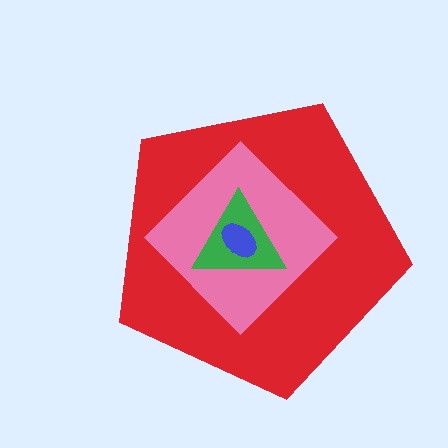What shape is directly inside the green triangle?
The blue ellipse.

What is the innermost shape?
The blue ellipse.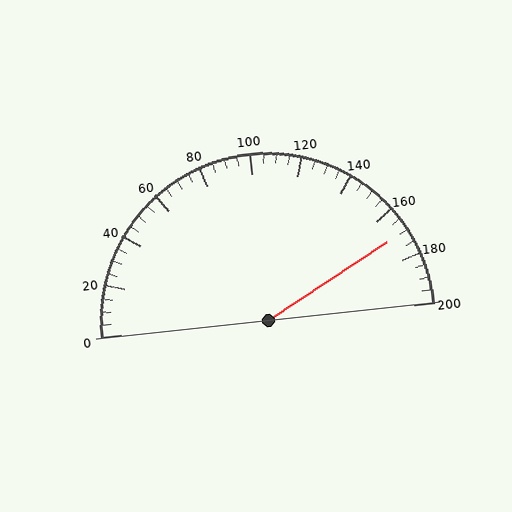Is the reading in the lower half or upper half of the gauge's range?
The reading is in the upper half of the range (0 to 200).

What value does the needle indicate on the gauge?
The needle indicates approximately 170.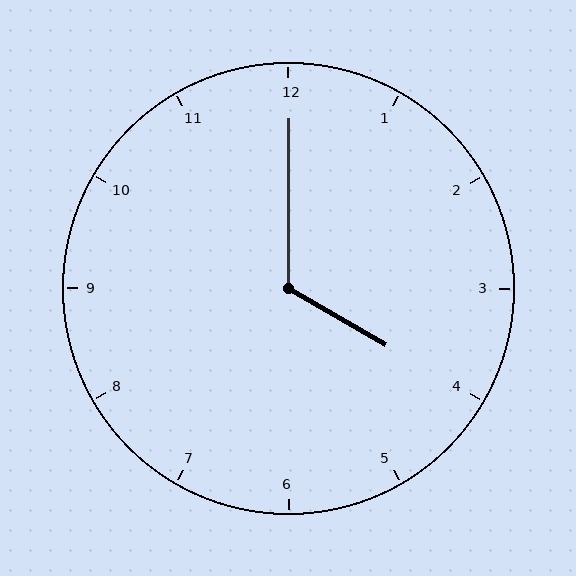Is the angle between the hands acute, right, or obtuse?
It is obtuse.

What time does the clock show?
4:00.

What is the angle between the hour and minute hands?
Approximately 120 degrees.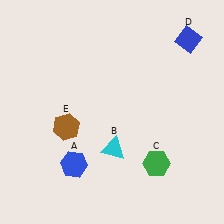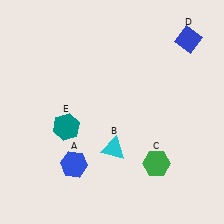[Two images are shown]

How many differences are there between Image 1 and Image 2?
There is 1 difference between the two images.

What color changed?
The hexagon (E) changed from brown in Image 1 to teal in Image 2.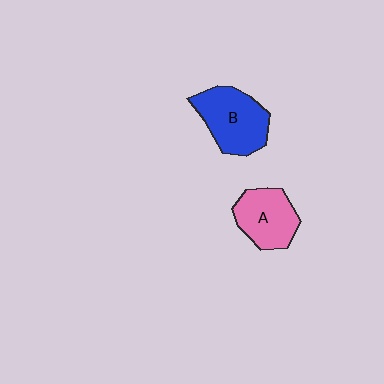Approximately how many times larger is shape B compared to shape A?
Approximately 1.2 times.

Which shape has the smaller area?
Shape A (pink).